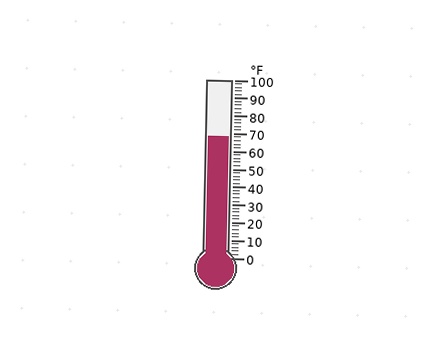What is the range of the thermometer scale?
The thermometer scale ranges from 0°F to 100°F.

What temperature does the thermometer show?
The thermometer shows approximately 68°F.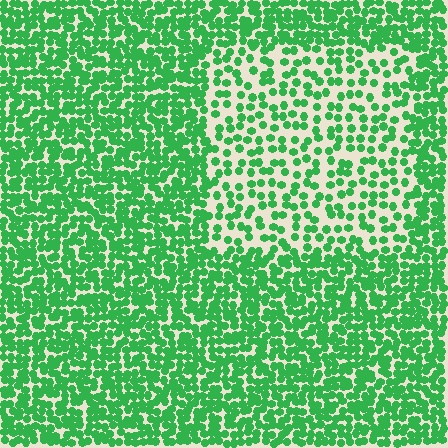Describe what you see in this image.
The image contains small green elements arranged at two different densities. A rectangle-shaped region is visible where the elements are less densely packed than the surrounding area.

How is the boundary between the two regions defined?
The boundary is defined by a change in element density (approximately 2.1x ratio). All elements are the same color, size, and shape.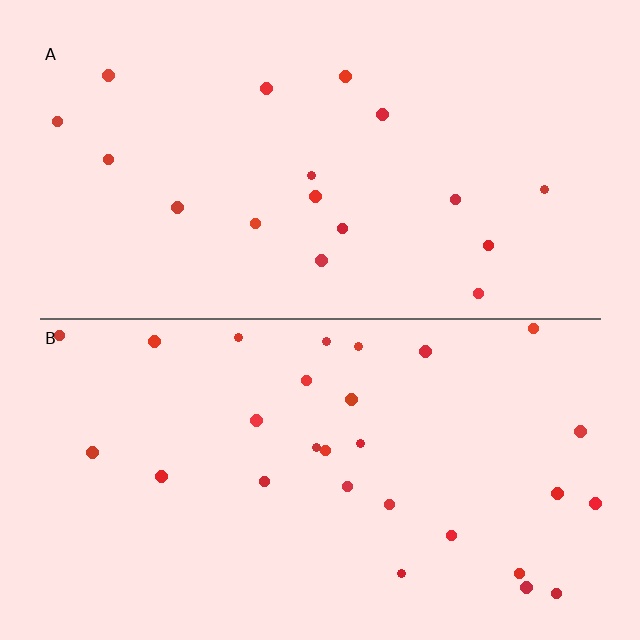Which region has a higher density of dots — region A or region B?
B (the bottom).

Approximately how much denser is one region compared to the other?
Approximately 1.6× — region B over region A.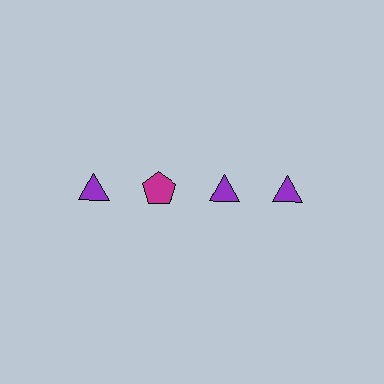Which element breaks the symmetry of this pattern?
The magenta pentagon in the top row, second from left column breaks the symmetry. All other shapes are purple triangles.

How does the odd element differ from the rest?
It differs in both color (magenta instead of purple) and shape (pentagon instead of triangle).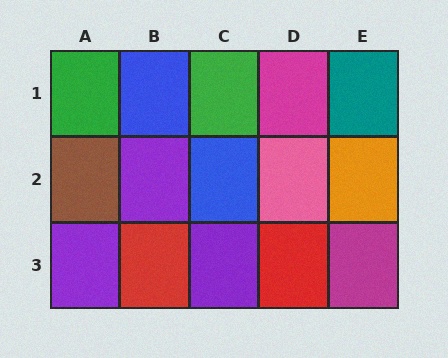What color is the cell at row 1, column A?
Green.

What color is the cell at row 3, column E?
Magenta.